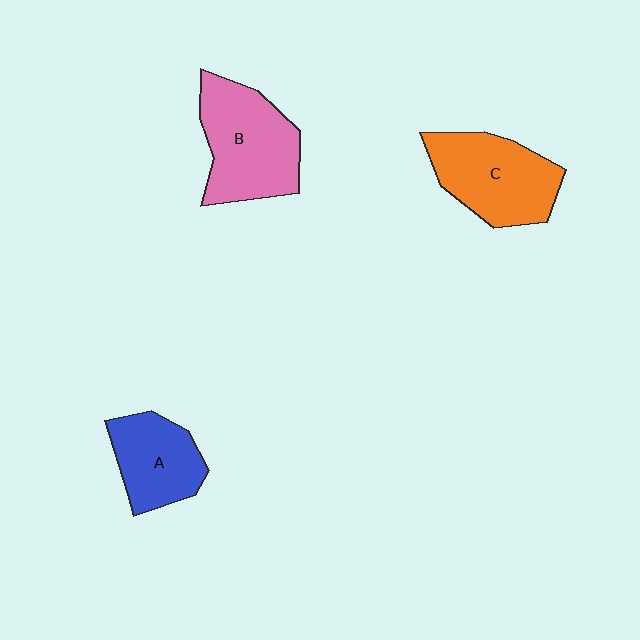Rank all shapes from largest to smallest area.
From largest to smallest: B (pink), C (orange), A (blue).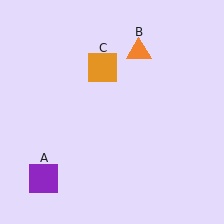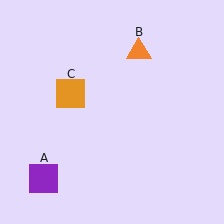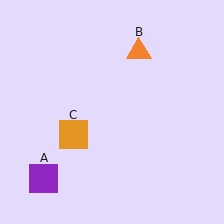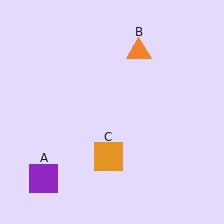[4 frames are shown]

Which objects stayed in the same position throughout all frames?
Purple square (object A) and orange triangle (object B) remained stationary.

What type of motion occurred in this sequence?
The orange square (object C) rotated counterclockwise around the center of the scene.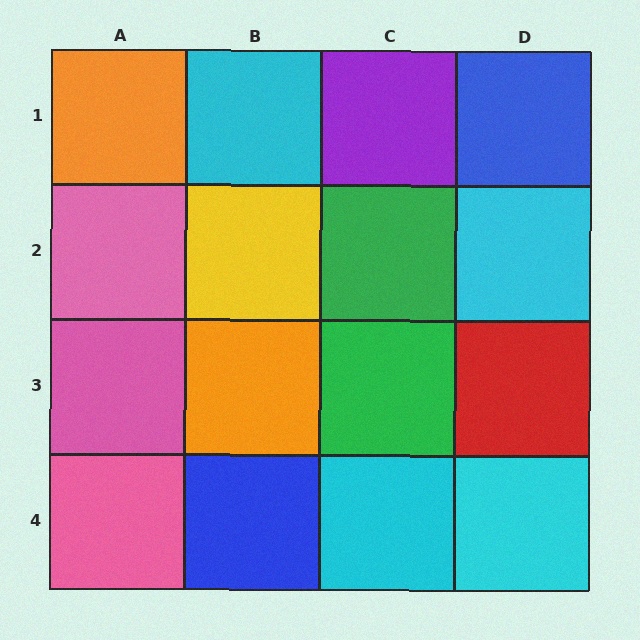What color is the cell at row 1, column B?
Cyan.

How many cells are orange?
2 cells are orange.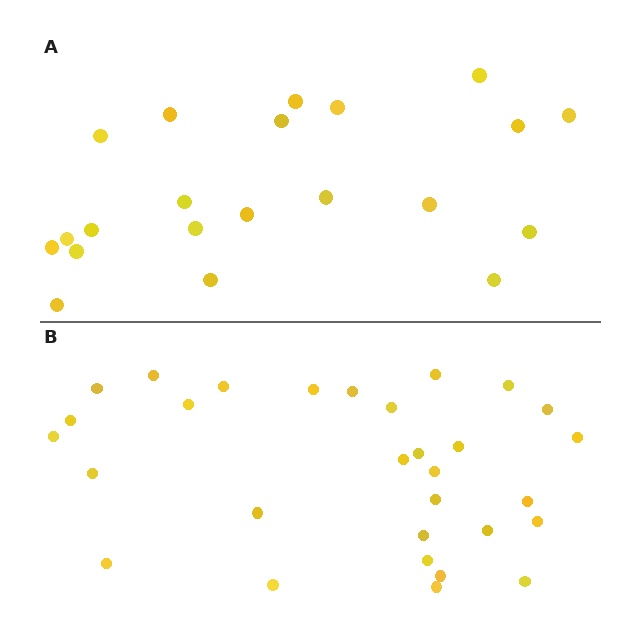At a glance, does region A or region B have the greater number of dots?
Region B (the bottom region) has more dots.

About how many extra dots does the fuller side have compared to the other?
Region B has roughly 8 or so more dots than region A.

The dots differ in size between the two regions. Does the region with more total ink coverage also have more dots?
No. Region A has more total ink coverage because its dots are larger, but region B actually contains more individual dots. Total area can be misleading — the number of items is what matters here.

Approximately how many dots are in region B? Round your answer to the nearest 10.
About 30 dots.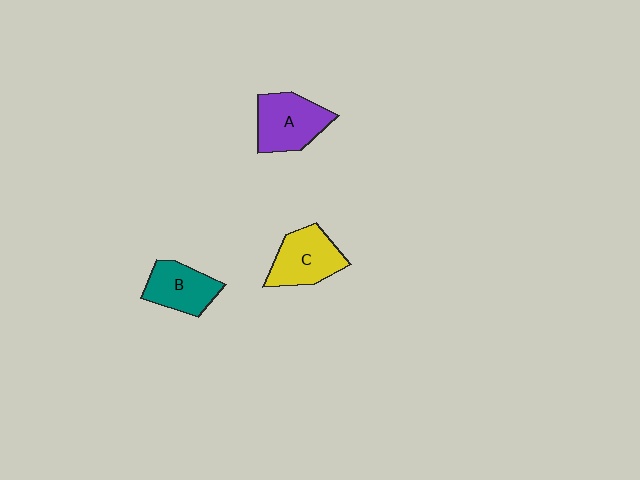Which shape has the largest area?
Shape A (purple).